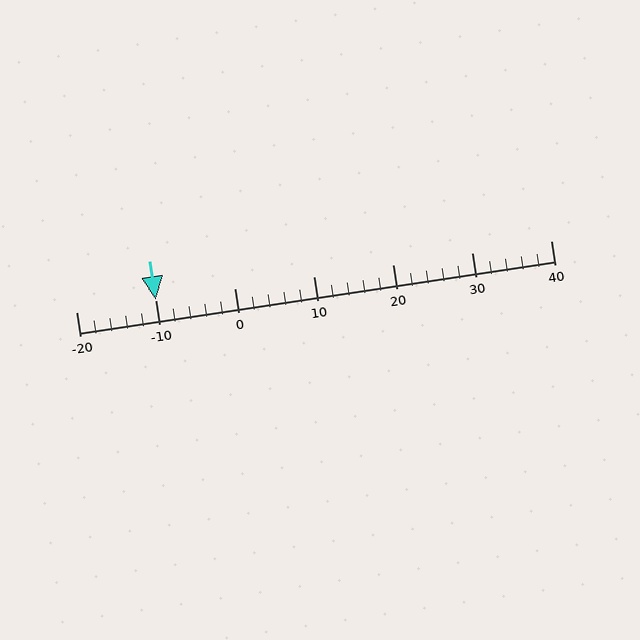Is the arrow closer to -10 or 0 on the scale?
The arrow is closer to -10.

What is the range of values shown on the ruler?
The ruler shows values from -20 to 40.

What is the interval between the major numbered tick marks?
The major tick marks are spaced 10 units apart.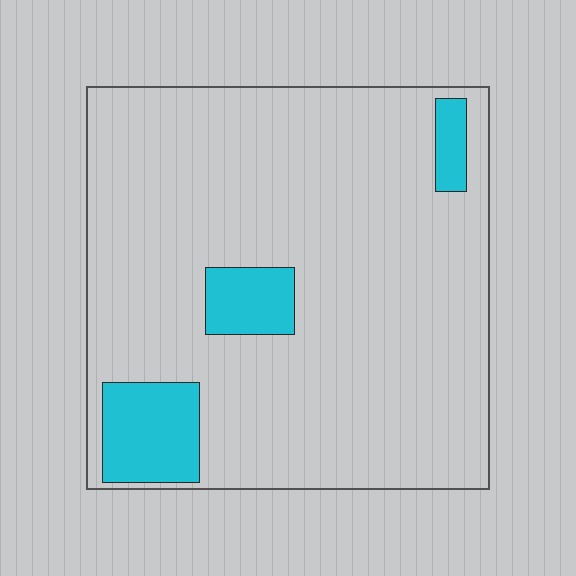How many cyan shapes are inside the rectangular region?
3.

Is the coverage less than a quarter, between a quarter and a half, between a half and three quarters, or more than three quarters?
Less than a quarter.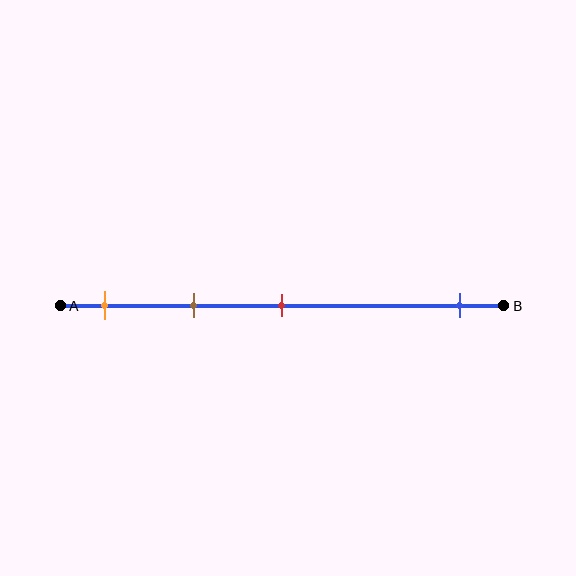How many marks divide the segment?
There are 4 marks dividing the segment.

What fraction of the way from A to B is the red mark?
The red mark is approximately 50% (0.5) of the way from A to B.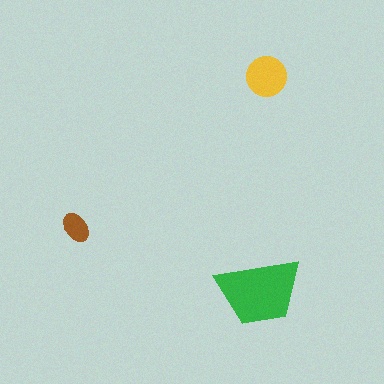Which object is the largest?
The green trapezoid.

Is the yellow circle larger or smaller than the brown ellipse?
Larger.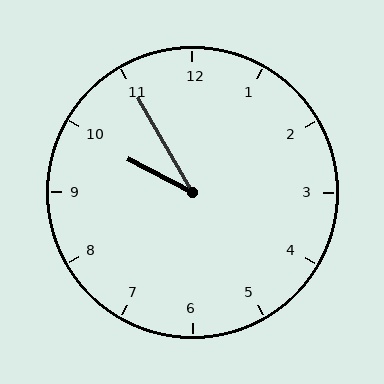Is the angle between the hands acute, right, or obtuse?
It is acute.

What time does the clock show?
9:55.